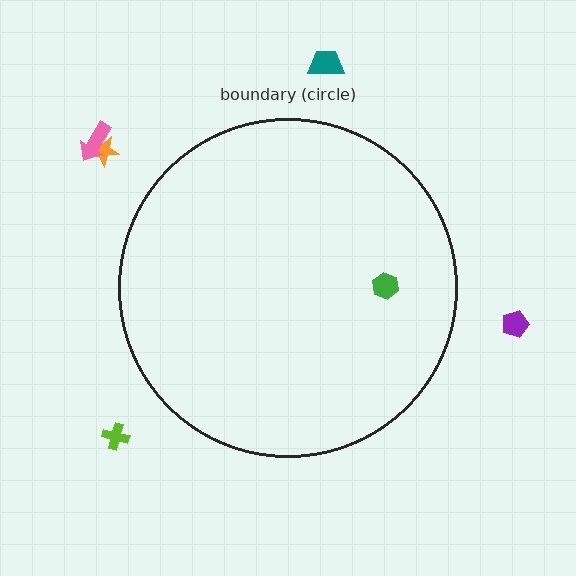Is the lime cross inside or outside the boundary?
Outside.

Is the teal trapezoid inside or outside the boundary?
Outside.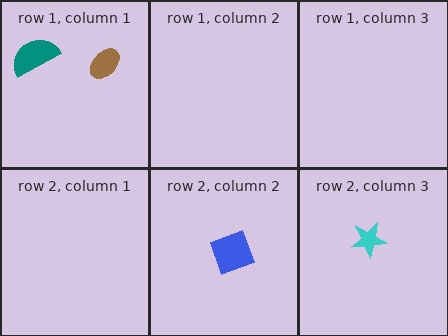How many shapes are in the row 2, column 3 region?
1.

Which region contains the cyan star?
The row 2, column 3 region.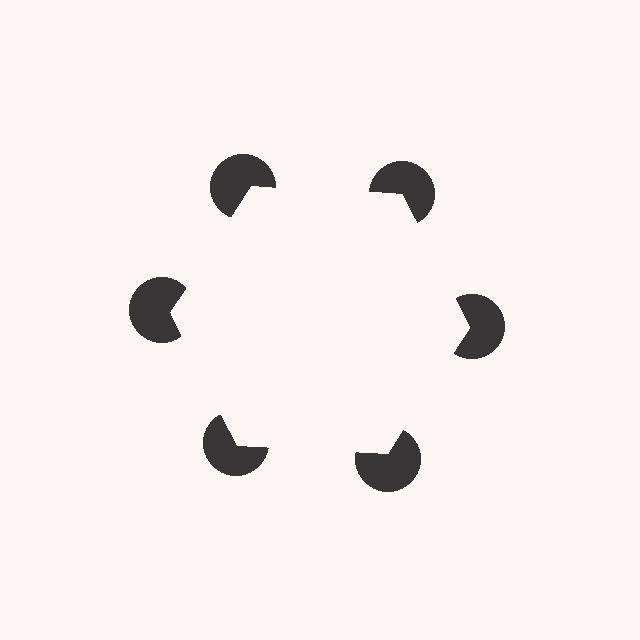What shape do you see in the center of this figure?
An illusory hexagon — its edges are inferred from the aligned wedge cuts in the pac-man discs, not physically drawn.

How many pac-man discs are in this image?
There are 6 — one at each vertex of the illusory hexagon.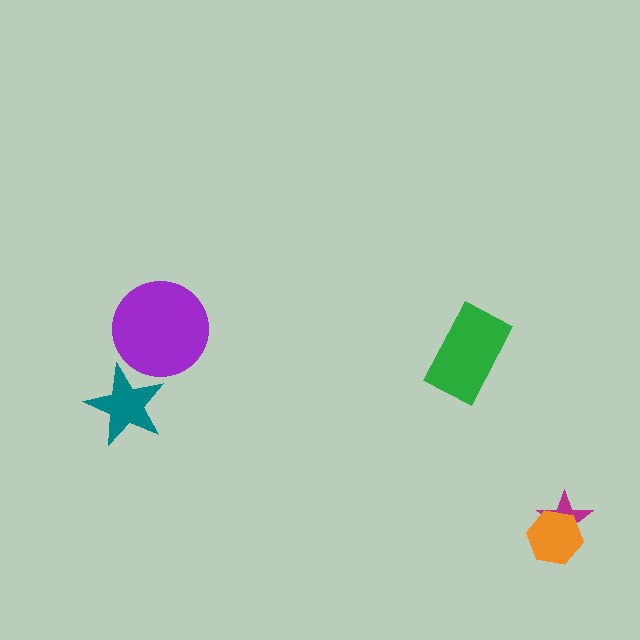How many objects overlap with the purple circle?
0 objects overlap with the purple circle.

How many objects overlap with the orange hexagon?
1 object overlaps with the orange hexagon.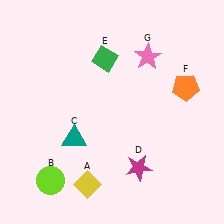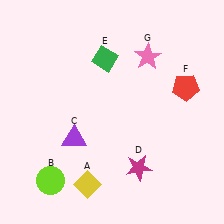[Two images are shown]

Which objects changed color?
C changed from teal to purple. F changed from orange to red.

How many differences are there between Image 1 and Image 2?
There are 2 differences between the two images.